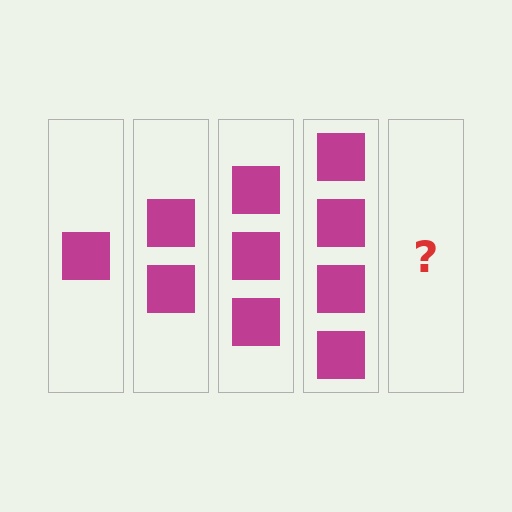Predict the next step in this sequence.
The next step is 5 squares.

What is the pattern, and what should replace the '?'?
The pattern is that each step adds one more square. The '?' should be 5 squares.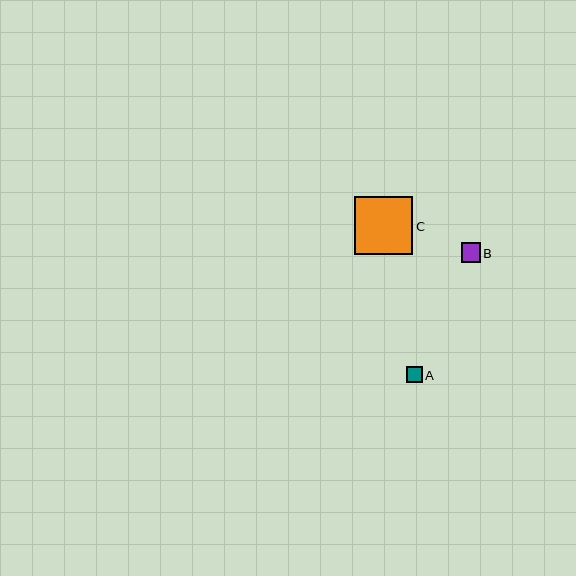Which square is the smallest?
Square A is the smallest with a size of approximately 16 pixels.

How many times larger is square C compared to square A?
Square C is approximately 3.7 times the size of square A.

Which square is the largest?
Square C is the largest with a size of approximately 58 pixels.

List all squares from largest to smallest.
From largest to smallest: C, B, A.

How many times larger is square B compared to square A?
Square B is approximately 1.2 times the size of square A.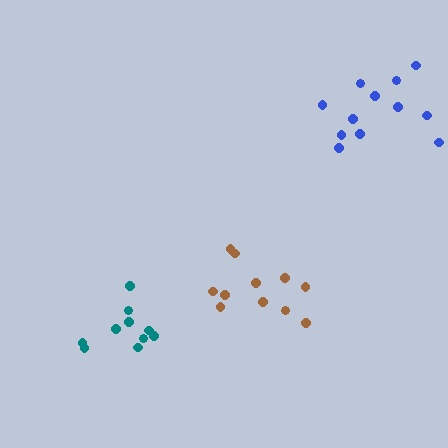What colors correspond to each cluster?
The clusters are colored: brown, teal, blue.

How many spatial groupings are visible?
There are 3 spatial groupings.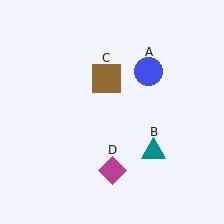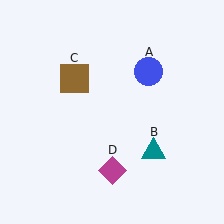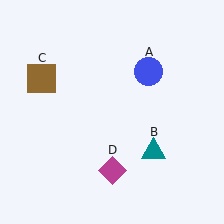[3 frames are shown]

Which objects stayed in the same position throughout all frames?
Blue circle (object A) and teal triangle (object B) and magenta diamond (object D) remained stationary.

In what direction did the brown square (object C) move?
The brown square (object C) moved left.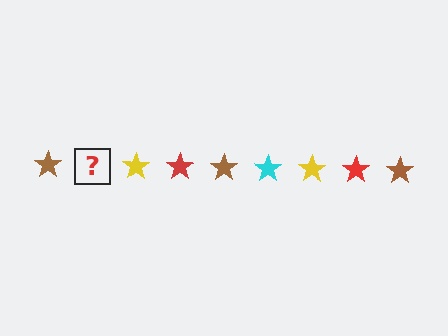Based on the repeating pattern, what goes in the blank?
The blank should be a cyan star.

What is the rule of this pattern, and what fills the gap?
The rule is that the pattern cycles through brown, cyan, yellow, red stars. The gap should be filled with a cyan star.